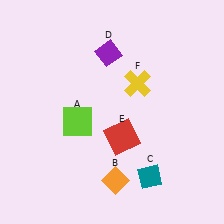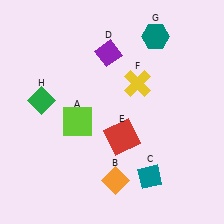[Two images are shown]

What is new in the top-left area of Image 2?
A green diamond (H) was added in the top-left area of Image 2.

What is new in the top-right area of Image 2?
A teal hexagon (G) was added in the top-right area of Image 2.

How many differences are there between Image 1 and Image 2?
There are 2 differences between the two images.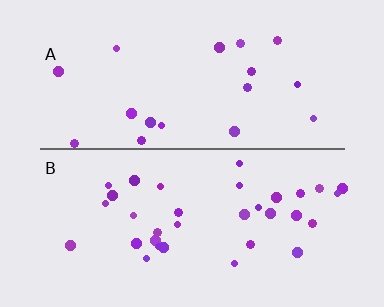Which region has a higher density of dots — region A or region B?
B (the bottom).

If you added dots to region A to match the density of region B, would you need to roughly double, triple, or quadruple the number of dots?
Approximately double.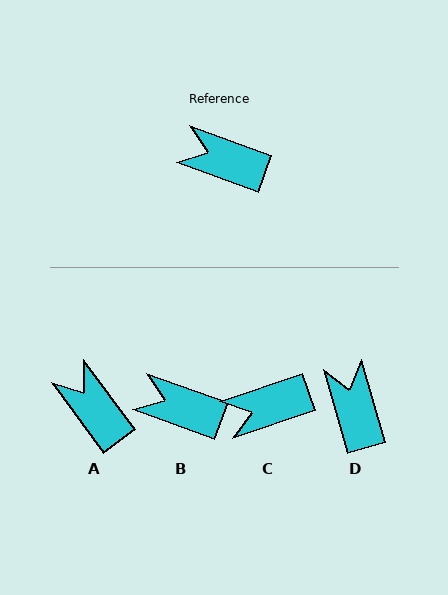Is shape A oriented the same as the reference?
No, it is off by about 34 degrees.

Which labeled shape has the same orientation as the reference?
B.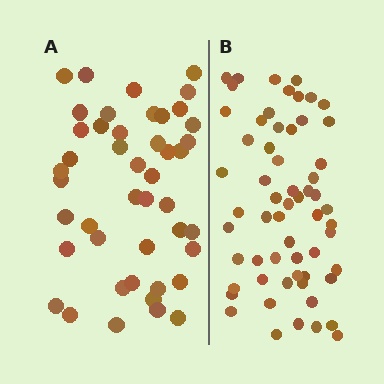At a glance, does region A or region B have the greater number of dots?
Region B (the right region) has more dots.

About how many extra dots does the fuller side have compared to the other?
Region B has approximately 15 more dots than region A.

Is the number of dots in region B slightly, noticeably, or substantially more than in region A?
Region B has noticeably more, but not dramatically so. The ratio is roughly 1.3 to 1.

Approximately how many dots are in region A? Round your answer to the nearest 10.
About 40 dots. (The exact count is 45, which rounds to 40.)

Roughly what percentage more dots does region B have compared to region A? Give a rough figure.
About 35% more.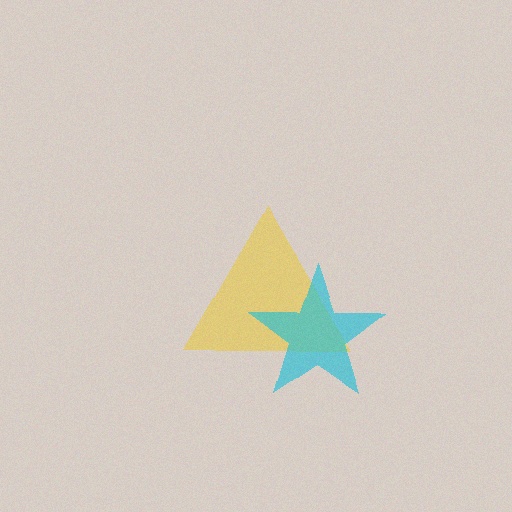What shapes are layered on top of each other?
The layered shapes are: a yellow triangle, a cyan star.